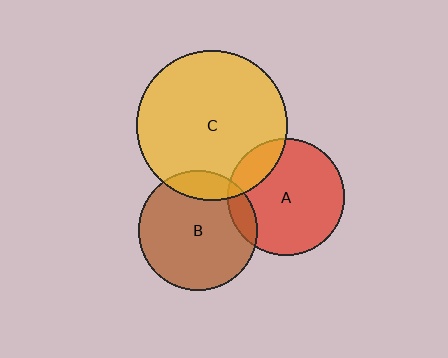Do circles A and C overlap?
Yes.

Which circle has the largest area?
Circle C (yellow).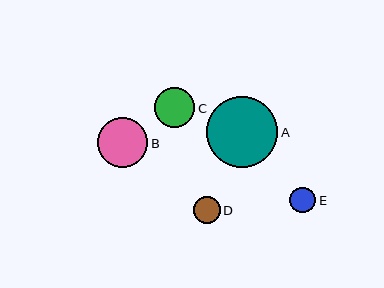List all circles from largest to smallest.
From largest to smallest: A, B, C, D, E.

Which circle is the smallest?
Circle E is the smallest with a size of approximately 26 pixels.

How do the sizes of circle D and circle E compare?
Circle D and circle E are approximately the same size.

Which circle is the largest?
Circle A is the largest with a size of approximately 72 pixels.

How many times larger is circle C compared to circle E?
Circle C is approximately 1.5 times the size of circle E.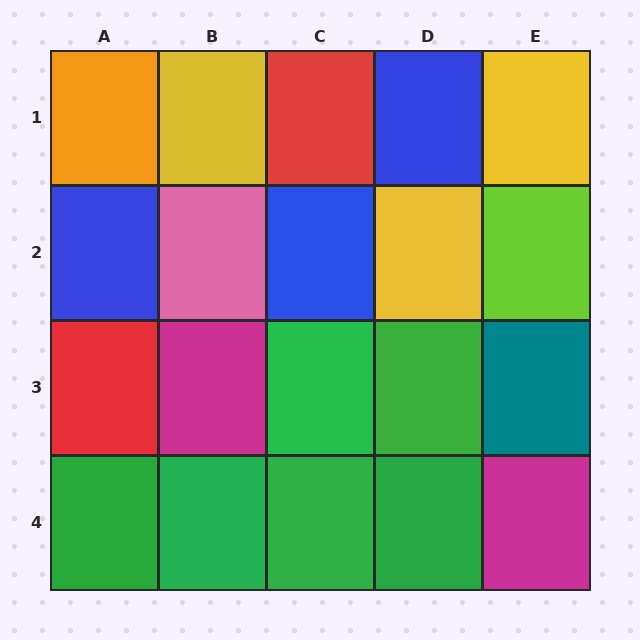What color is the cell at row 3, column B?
Magenta.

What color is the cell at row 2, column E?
Lime.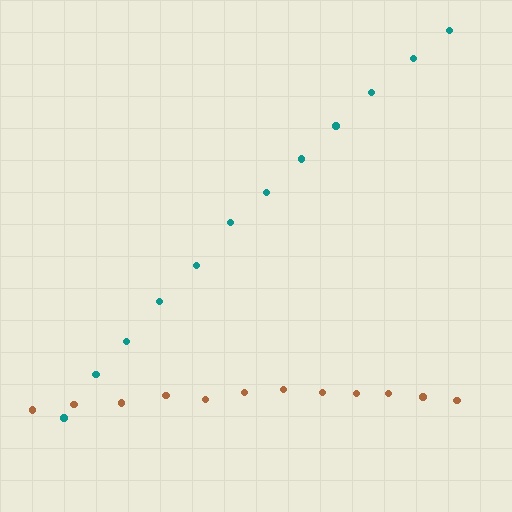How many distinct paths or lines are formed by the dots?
There are 2 distinct paths.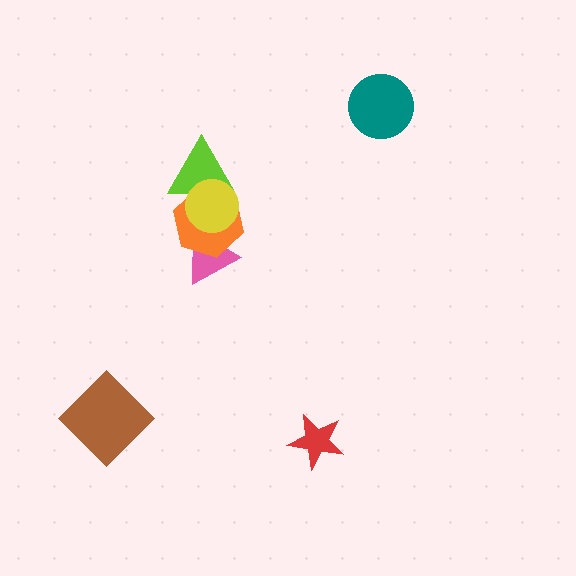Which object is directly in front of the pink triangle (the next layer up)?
The orange hexagon is directly in front of the pink triangle.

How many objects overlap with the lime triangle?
2 objects overlap with the lime triangle.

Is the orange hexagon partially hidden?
Yes, it is partially covered by another shape.